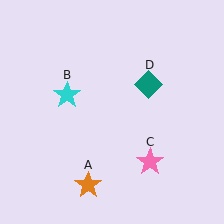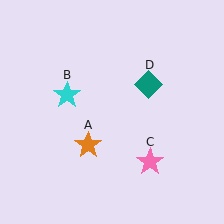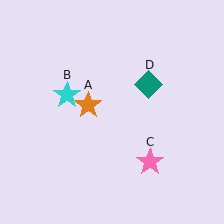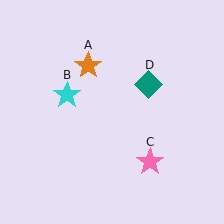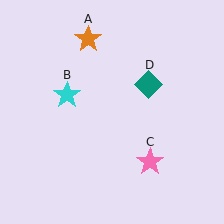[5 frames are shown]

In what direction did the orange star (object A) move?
The orange star (object A) moved up.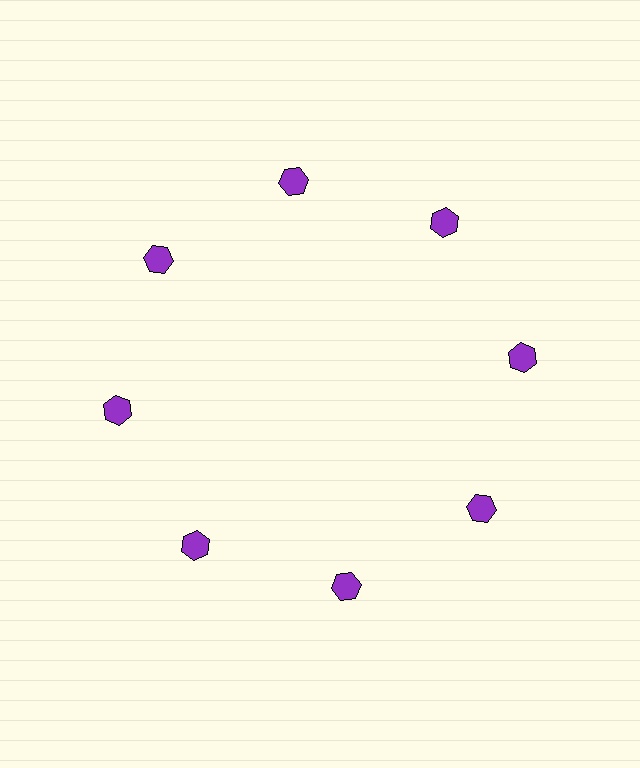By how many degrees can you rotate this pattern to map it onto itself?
The pattern maps onto itself every 45 degrees of rotation.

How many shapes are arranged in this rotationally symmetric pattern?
There are 8 shapes, arranged in 8 groups of 1.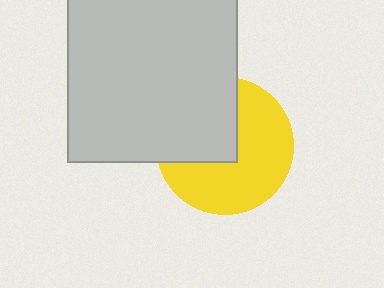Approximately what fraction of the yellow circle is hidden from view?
Roughly 40% of the yellow circle is hidden behind the light gray square.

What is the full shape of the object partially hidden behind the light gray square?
The partially hidden object is a yellow circle.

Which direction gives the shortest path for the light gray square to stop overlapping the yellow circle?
Moving toward the upper-left gives the shortest separation.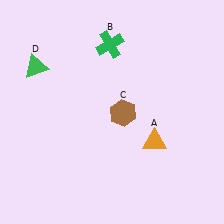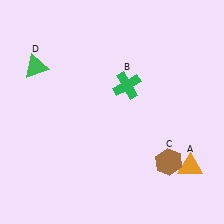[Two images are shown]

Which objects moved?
The objects that moved are: the orange triangle (A), the green cross (B), the brown hexagon (C).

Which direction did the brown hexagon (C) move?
The brown hexagon (C) moved down.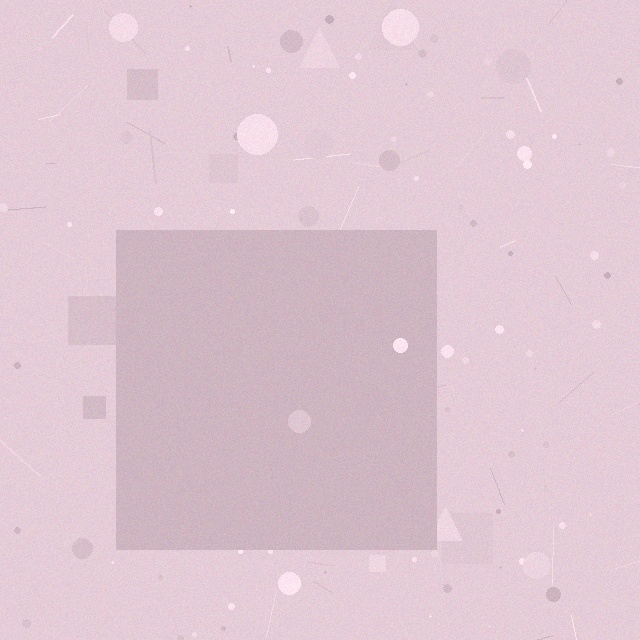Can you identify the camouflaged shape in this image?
The camouflaged shape is a square.